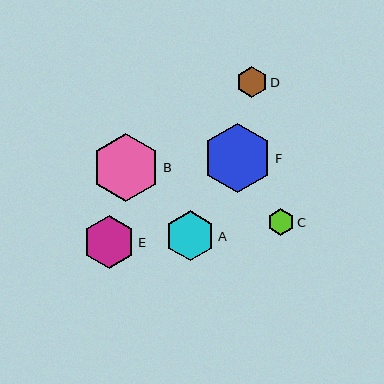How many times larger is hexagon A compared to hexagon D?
Hexagon A is approximately 1.6 times the size of hexagon D.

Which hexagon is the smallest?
Hexagon C is the smallest with a size of approximately 27 pixels.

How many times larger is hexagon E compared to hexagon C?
Hexagon E is approximately 2.0 times the size of hexagon C.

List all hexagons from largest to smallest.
From largest to smallest: F, B, E, A, D, C.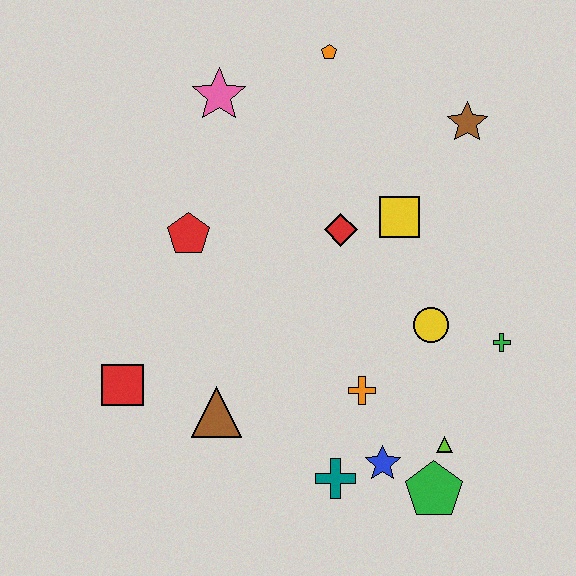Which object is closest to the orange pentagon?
The pink star is closest to the orange pentagon.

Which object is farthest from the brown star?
The red square is farthest from the brown star.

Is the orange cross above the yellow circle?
No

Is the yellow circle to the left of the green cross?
Yes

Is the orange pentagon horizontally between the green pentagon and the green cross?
No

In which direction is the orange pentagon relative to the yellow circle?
The orange pentagon is above the yellow circle.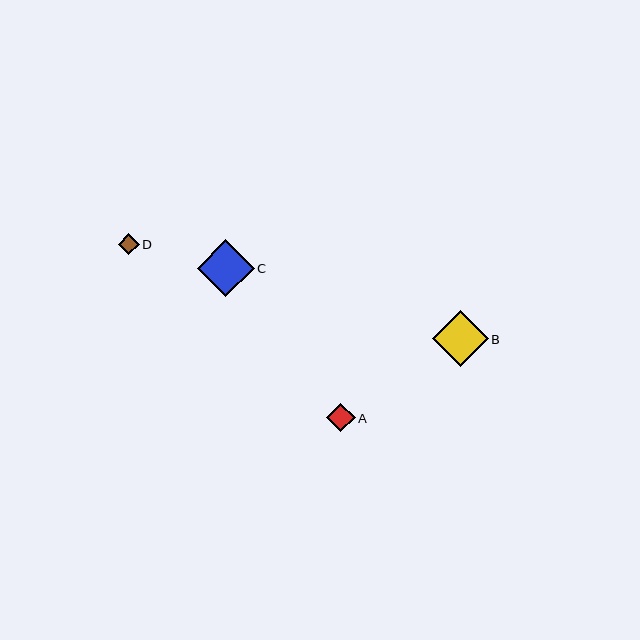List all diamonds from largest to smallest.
From largest to smallest: C, B, A, D.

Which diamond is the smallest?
Diamond D is the smallest with a size of approximately 21 pixels.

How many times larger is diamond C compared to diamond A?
Diamond C is approximately 2.0 times the size of diamond A.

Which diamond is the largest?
Diamond C is the largest with a size of approximately 57 pixels.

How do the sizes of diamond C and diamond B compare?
Diamond C and diamond B are approximately the same size.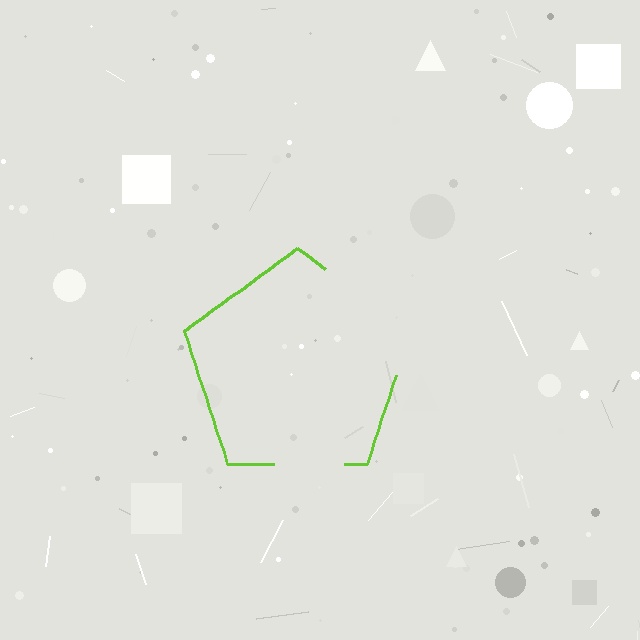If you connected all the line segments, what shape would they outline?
They would outline a pentagon.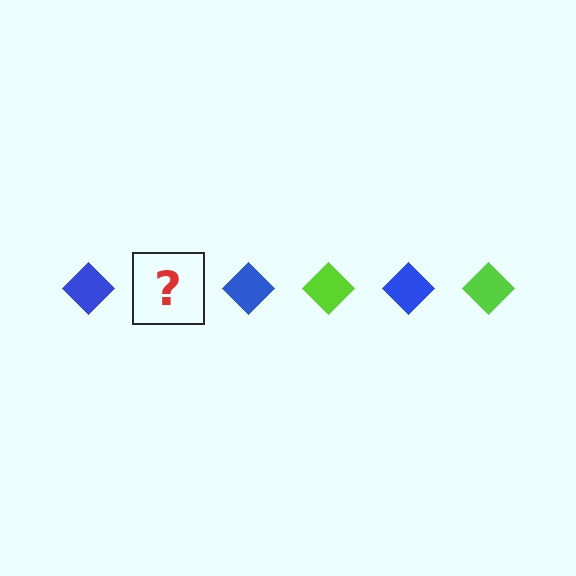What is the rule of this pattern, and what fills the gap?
The rule is that the pattern cycles through blue, lime diamonds. The gap should be filled with a lime diamond.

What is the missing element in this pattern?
The missing element is a lime diamond.